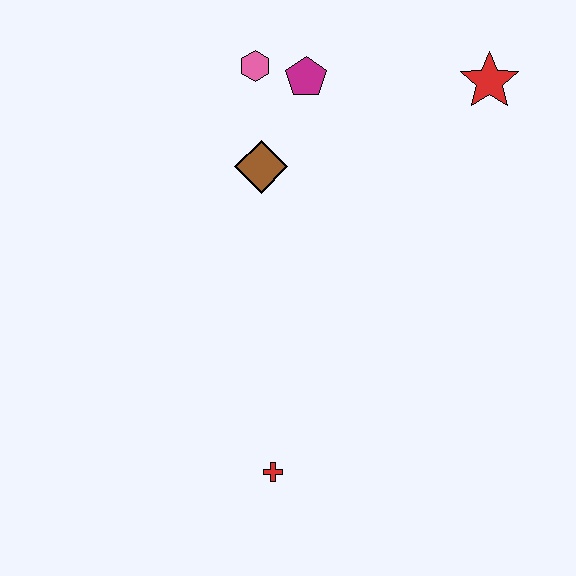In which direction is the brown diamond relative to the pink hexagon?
The brown diamond is below the pink hexagon.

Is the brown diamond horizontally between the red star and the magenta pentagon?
No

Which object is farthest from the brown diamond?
The red cross is farthest from the brown diamond.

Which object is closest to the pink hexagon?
The magenta pentagon is closest to the pink hexagon.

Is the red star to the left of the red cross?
No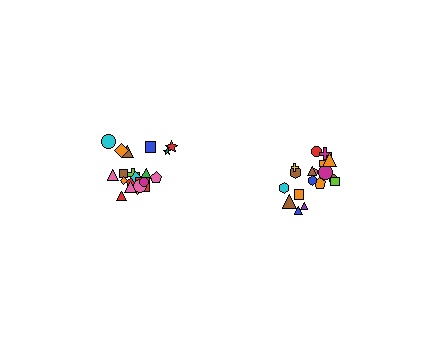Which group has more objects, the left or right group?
The left group.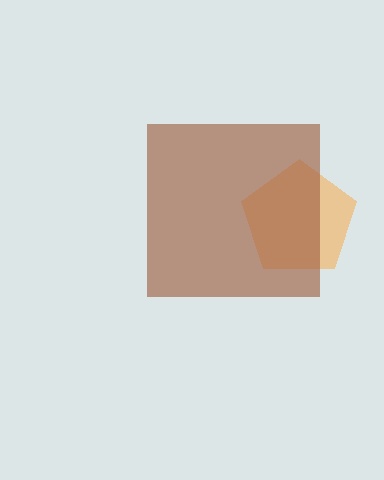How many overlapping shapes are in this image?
There are 2 overlapping shapes in the image.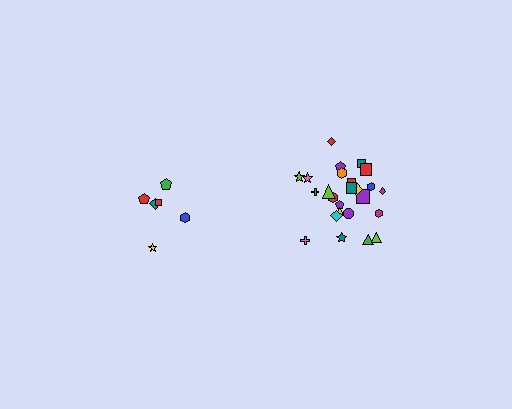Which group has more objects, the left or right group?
The right group.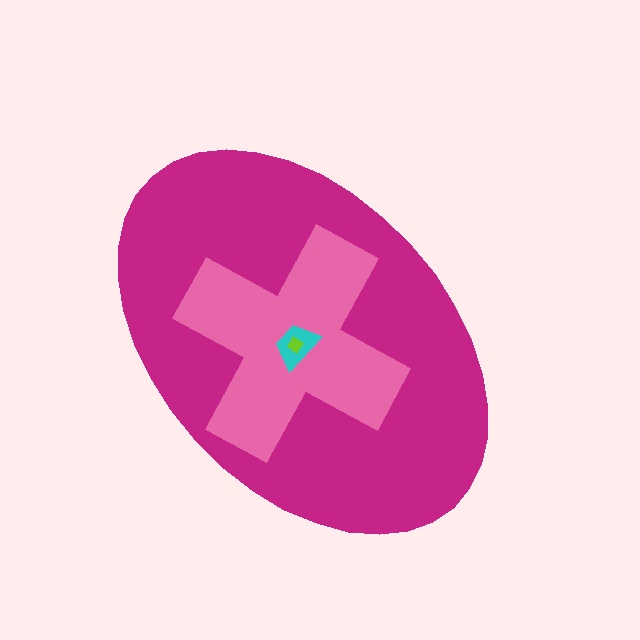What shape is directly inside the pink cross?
The cyan trapezoid.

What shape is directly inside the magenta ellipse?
The pink cross.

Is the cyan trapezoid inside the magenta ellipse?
Yes.